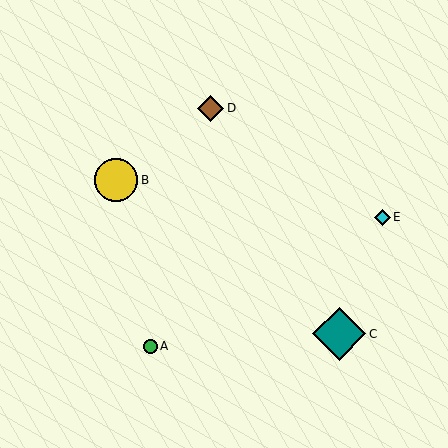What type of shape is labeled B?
Shape B is a yellow circle.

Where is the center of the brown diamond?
The center of the brown diamond is at (211, 108).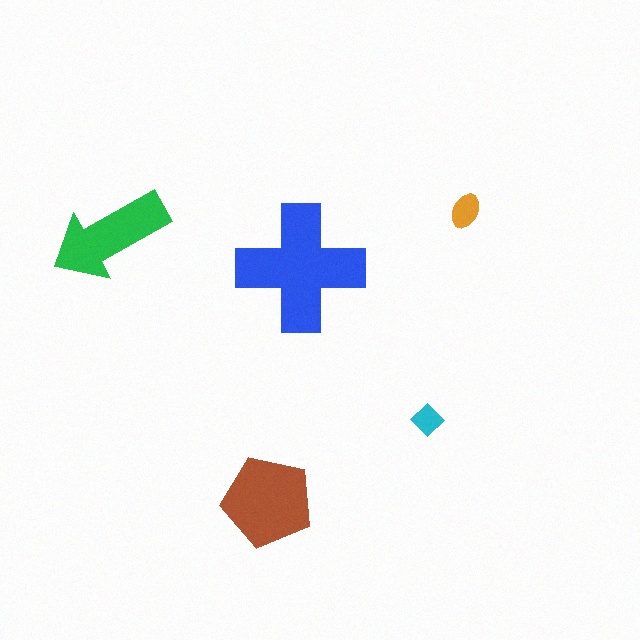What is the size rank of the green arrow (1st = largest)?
3rd.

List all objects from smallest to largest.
The cyan diamond, the orange ellipse, the green arrow, the brown pentagon, the blue cross.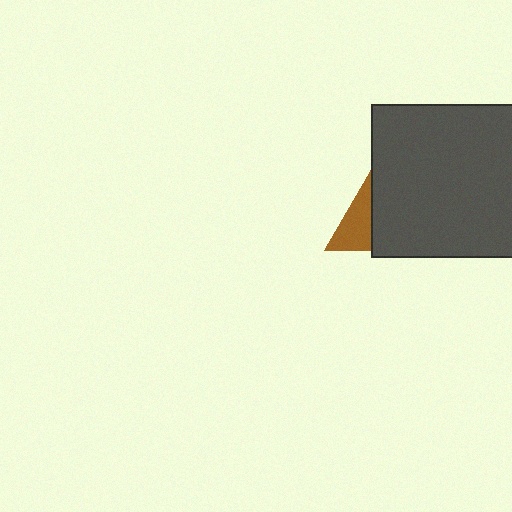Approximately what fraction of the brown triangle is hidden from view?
Roughly 70% of the brown triangle is hidden behind the dark gray square.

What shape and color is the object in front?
The object in front is a dark gray square.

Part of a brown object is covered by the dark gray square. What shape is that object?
It is a triangle.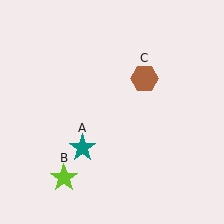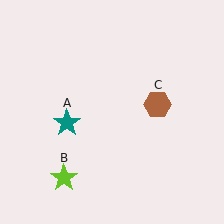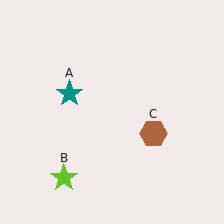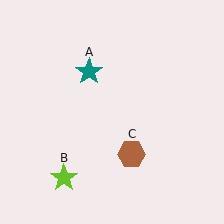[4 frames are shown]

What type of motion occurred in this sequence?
The teal star (object A), brown hexagon (object C) rotated clockwise around the center of the scene.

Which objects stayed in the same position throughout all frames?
Lime star (object B) remained stationary.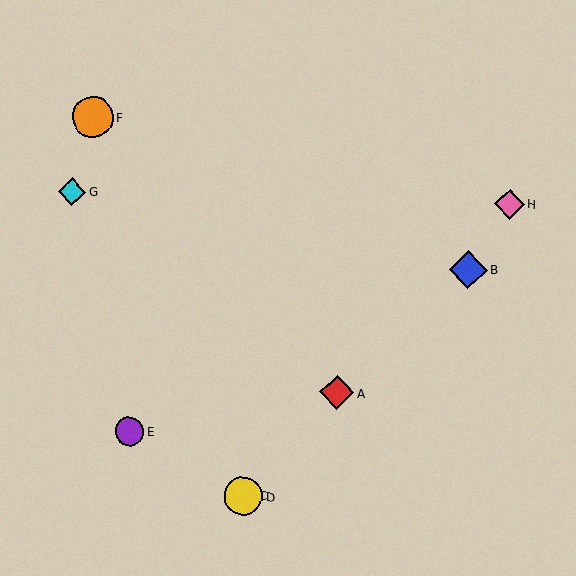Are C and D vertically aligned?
Yes, both are at x≈243.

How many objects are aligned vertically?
2 objects (C, D) are aligned vertically.